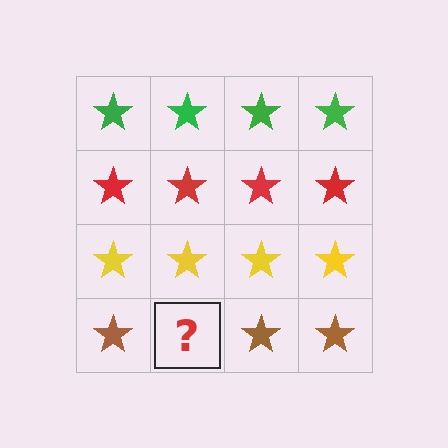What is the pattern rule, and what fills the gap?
The rule is that each row has a consistent color. The gap should be filled with a brown star.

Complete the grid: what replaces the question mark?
The question mark should be replaced with a brown star.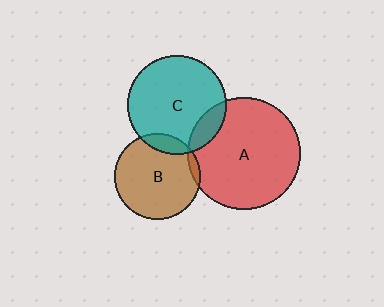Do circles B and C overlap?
Yes.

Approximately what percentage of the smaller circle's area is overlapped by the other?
Approximately 10%.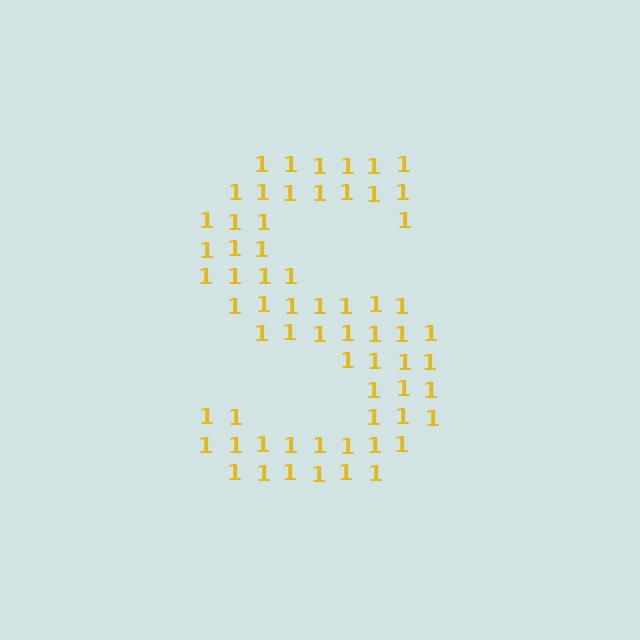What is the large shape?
The large shape is the letter S.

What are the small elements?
The small elements are digit 1's.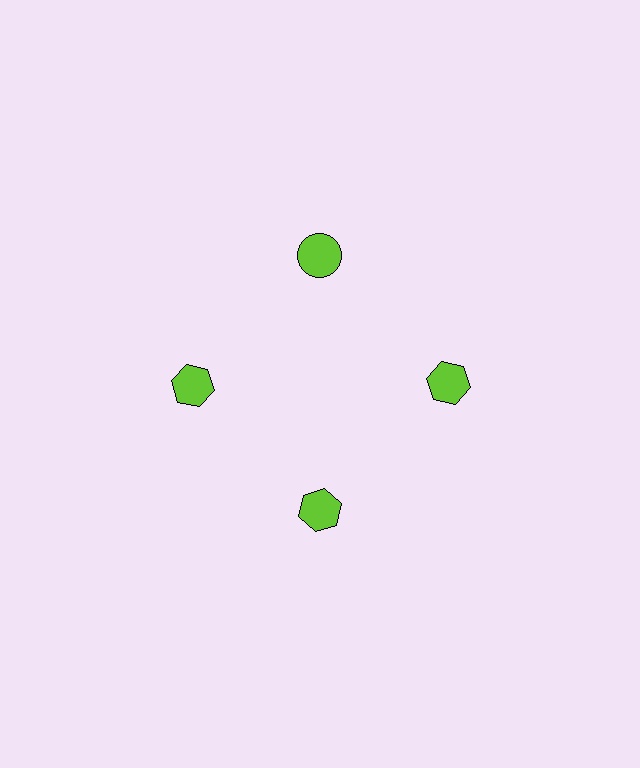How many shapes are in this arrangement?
There are 4 shapes arranged in a ring pattern.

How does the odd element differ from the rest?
It has a different shape: circle instead of hexagon.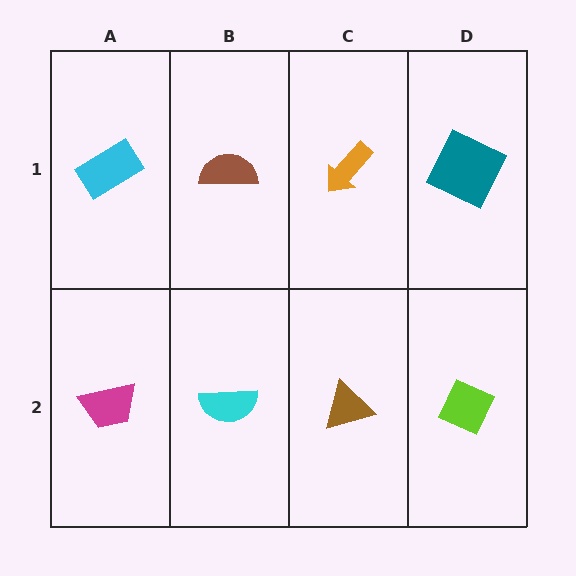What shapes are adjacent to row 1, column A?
A magenta trapezoid (row 2, column A), a brown semicircle (row 1, column B).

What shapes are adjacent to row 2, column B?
A brown semicircle (row 1, column B), a magenta trapezoid (row 2, column A), a brown triangle (row 2, column C).